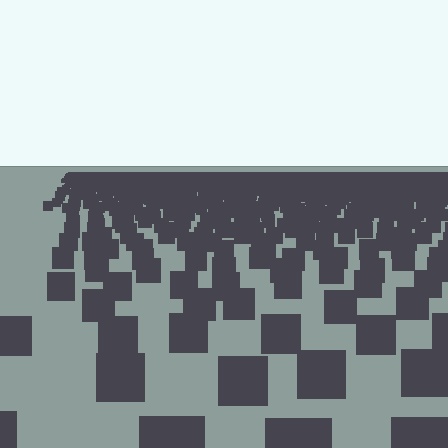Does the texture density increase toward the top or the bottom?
Density increases toward the top.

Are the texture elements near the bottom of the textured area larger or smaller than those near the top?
Larger. Near the bottom, elements are closer to the viewer and appear at a bigger on-screen size.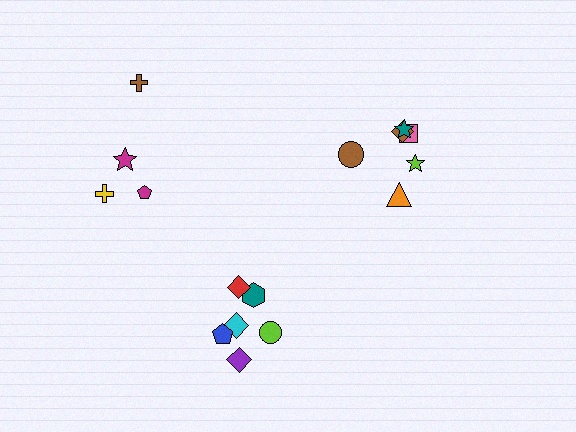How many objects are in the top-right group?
There are 6 objects.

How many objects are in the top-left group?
There are 4 objects.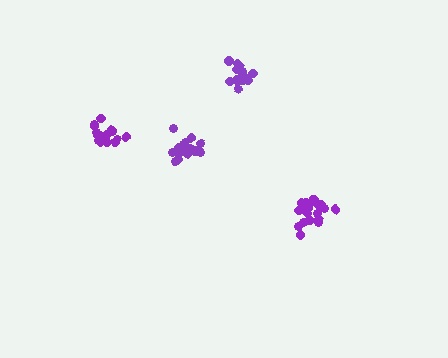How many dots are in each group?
Group 1: 15 dots, Group 2: 20 dots, Group 3: 18 dots, Group 4: 16 dots (69 total).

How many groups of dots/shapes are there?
There are 4 groups.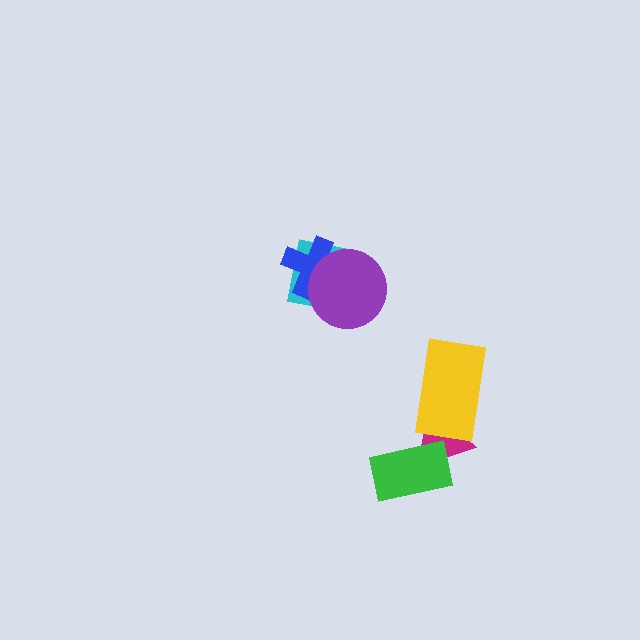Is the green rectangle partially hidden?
No, no other shape covers it.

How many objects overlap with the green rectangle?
1 object overlaps with the green rectangle.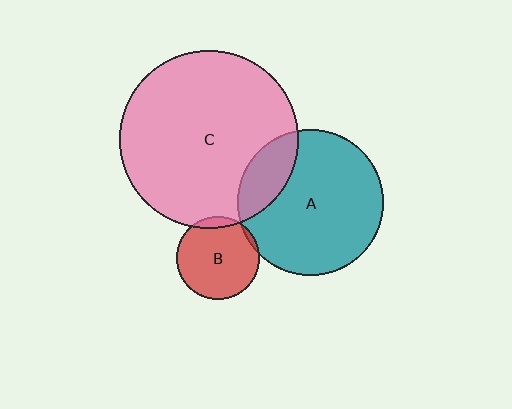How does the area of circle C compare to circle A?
Approximately 1.5 times.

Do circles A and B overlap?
Yes.